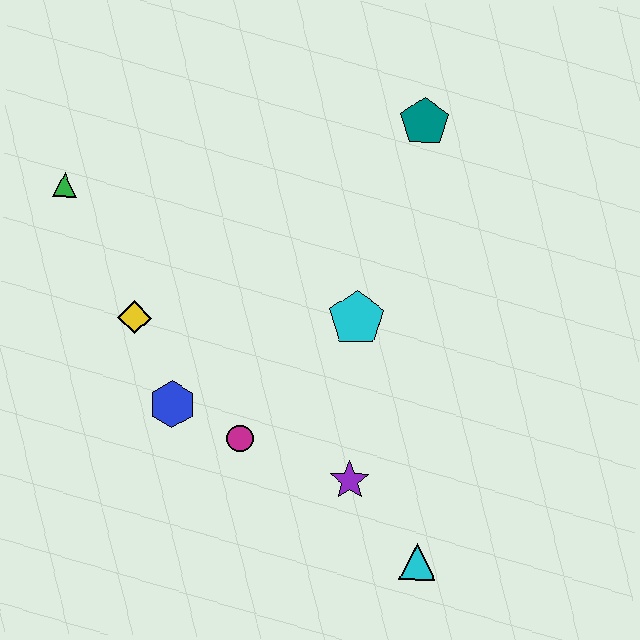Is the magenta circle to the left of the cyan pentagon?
Yes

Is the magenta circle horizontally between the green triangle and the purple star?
Yes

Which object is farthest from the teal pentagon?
The cyan triangle is farthest from the teal pentagon.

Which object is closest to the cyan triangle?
The purple star is closest to the cyan triangle.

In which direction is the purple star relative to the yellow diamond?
The purple star is to the right of the yellow diamond.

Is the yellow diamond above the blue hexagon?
Yes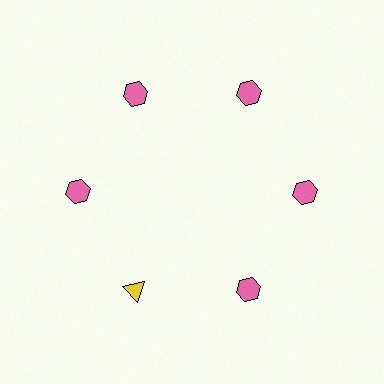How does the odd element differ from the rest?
It differs in both color (yellow instead of pink) and shape (triangle instead of hexagon).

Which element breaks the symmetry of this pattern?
The yellow triangle at roughly the 7 o'clock position breaks the symmetry. All other shapes are pink hexagons.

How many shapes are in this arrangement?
There are 6 shapes arranged in a ring pattern.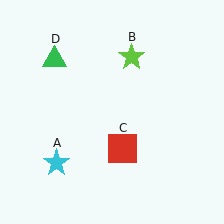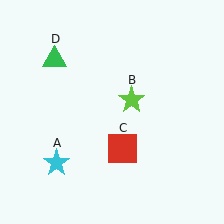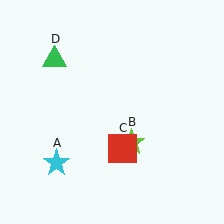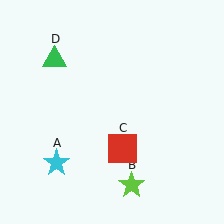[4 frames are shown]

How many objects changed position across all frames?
1 object changed position: lime star (object B).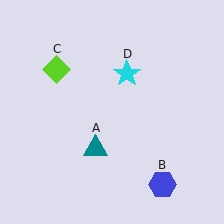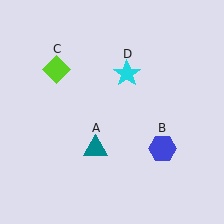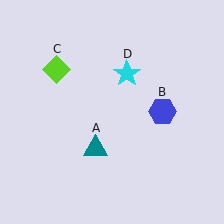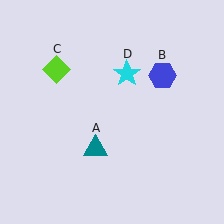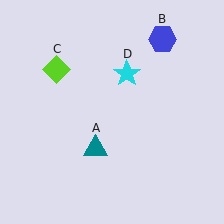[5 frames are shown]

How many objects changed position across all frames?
1 object changed position: blue hexagon (object B).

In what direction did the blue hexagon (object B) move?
The blue hexagon (object B) moved up.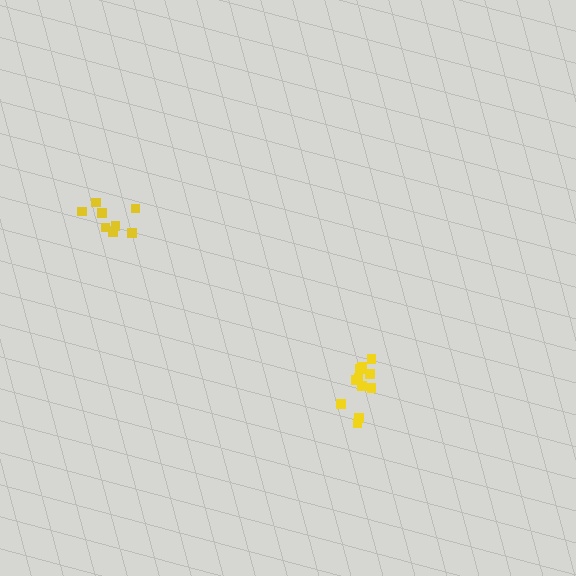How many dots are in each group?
Group 1: 11 dots, Group 2: 8 dots (19 total).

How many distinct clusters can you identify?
There are 2 distinct clusters.